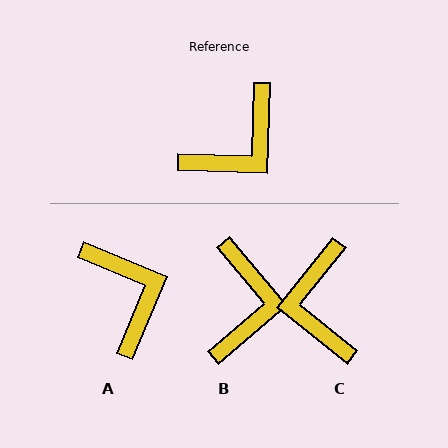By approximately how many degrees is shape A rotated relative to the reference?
Approximately 69 degrees counter-clockwise.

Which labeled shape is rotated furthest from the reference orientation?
C, about 127 degrees away.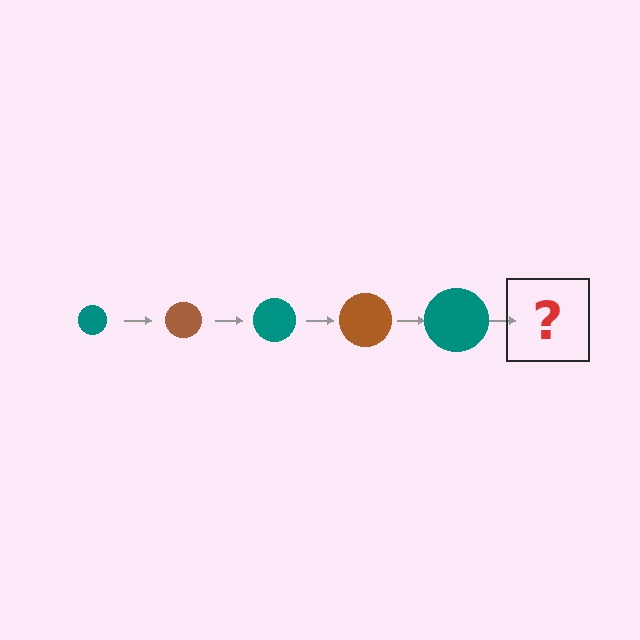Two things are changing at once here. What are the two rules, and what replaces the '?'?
The two rules are that the circle grows larger each step and the color cycles through teal and brown. The '?' should be a brown circle, larger than the previous one.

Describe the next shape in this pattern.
It should be a brown circle, larger than the previous one.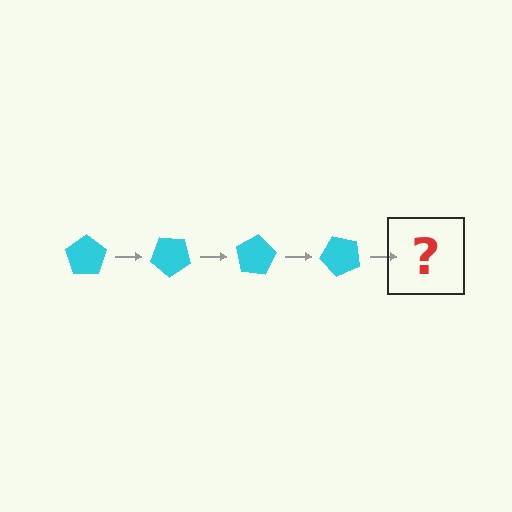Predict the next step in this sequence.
The next step is a cyan pentagon rotated 160 degrees.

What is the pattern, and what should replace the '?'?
The pattern is that the pentagon rotates 40 degrees each step. The '?' should be a cyan pentagon rotated 160 degrees.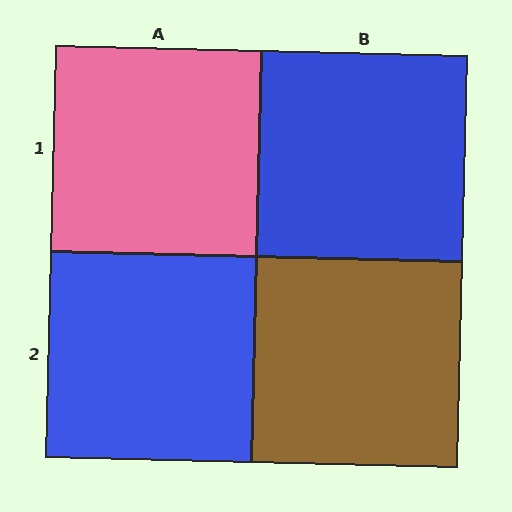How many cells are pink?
1 cell is pink.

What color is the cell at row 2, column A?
Blue.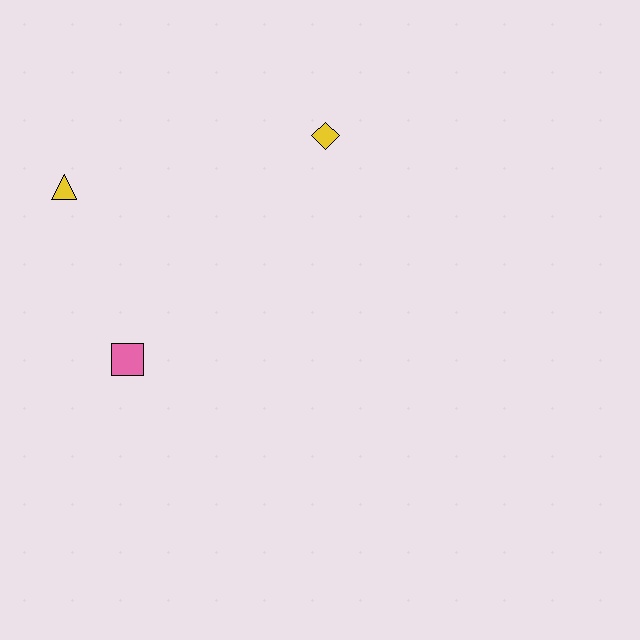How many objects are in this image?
There are 3 objects.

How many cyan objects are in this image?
There are no cyan objects.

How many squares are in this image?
There is 1 square.